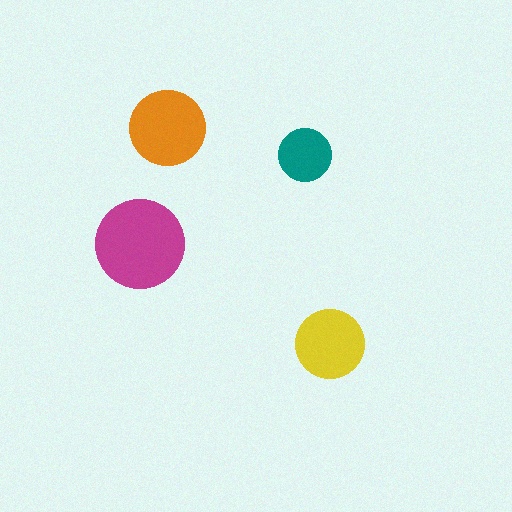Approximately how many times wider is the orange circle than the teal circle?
About 1.5 times wider.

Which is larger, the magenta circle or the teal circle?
The magenta one.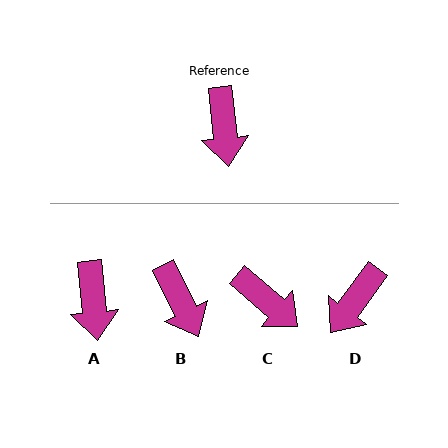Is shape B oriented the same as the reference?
No, it is off by about 20 degrees.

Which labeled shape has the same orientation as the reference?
A.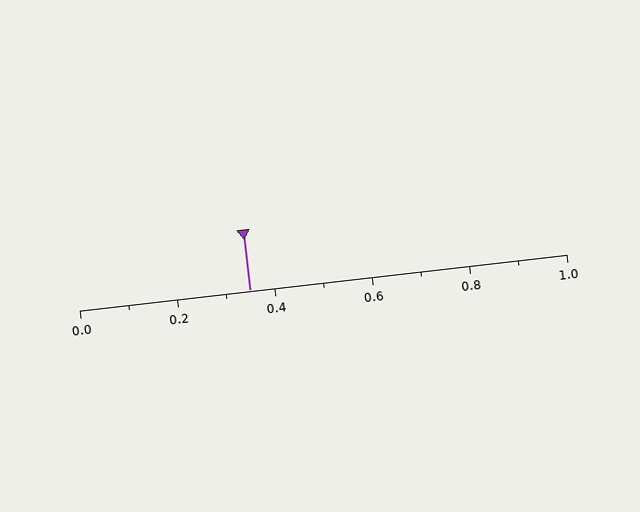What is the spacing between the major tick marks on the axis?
The major ticks are spaced 0.2 apart.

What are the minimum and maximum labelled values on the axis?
The axis runs from 0.0 to 1.0.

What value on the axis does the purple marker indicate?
The marker indicates approximately 0.35.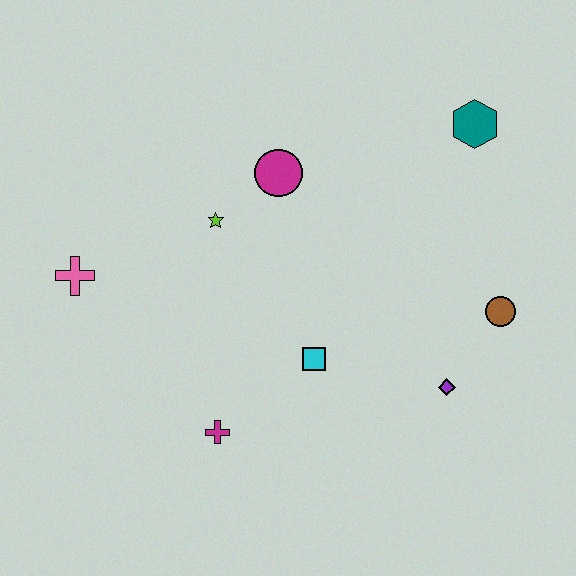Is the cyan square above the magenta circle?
No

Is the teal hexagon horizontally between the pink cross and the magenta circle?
No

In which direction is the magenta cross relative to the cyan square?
The magenta cross is to the left of the cyan square.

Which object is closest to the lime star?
The magenta circle is closest to the lime star.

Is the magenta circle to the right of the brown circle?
No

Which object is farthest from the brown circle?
The pink cross is farthest from the brown circle.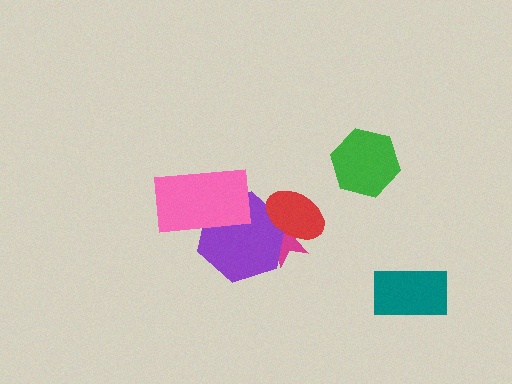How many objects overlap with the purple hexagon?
3 objects overlap with the purple hexagon.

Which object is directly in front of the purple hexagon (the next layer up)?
The red ellipse is directly in front of the purple hexagon.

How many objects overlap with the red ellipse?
2 objects overlap with the red ellipse.